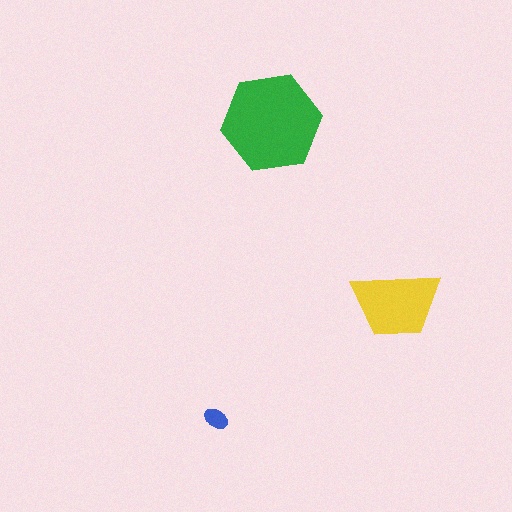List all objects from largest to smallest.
The green hexagon, the yellow trapezoid, the blue ellipse.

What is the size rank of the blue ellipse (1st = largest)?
3rd.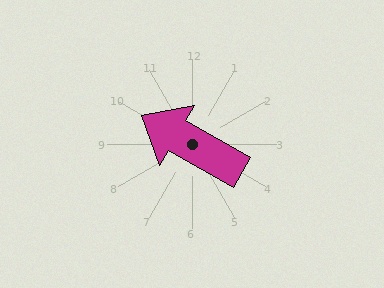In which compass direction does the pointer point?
Northwest.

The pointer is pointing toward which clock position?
Roughly 10 o'clock.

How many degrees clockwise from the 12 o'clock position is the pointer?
Approximately 300 degrees.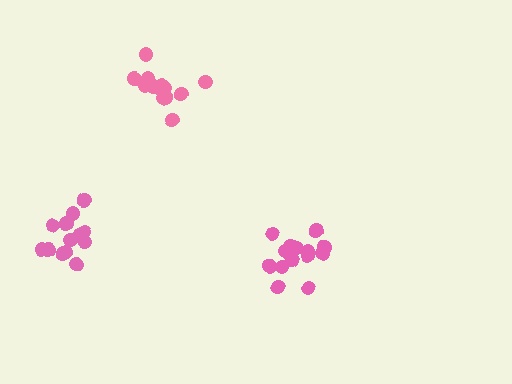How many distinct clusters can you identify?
There are 3 distinct clusters.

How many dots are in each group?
Group 1: 16 dots, Group 2: 14 dots, Group 3: 13 dots (43 total).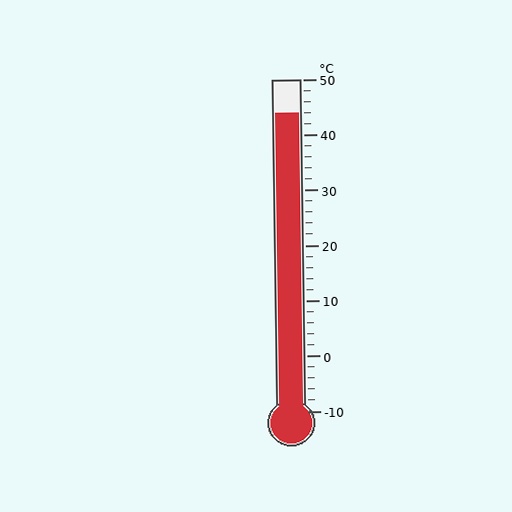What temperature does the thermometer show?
The thermometer shows approximately 44°C.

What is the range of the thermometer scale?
The thermometer scale ranges from -10°C to 50°C.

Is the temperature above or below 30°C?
The temperature is above 30°C.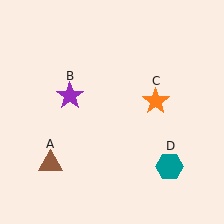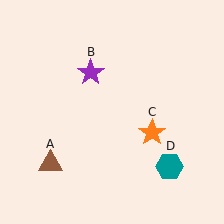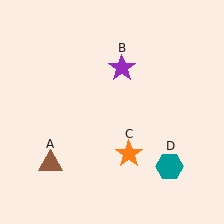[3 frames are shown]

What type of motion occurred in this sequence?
The purple star (object B), orange star (object C) rotated clockwise around the center of the scene.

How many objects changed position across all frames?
2 objects changed position: purple star (object B), orange star (object C).